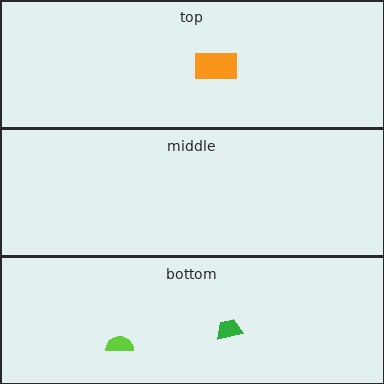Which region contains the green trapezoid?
The bottom region.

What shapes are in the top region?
The orange rectangle.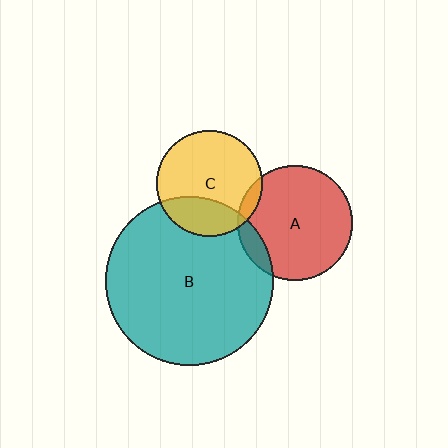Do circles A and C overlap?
Yes.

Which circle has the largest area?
Circle B (teal).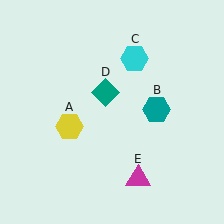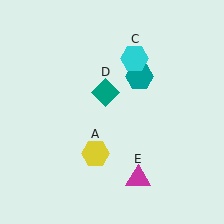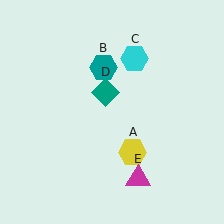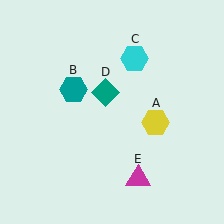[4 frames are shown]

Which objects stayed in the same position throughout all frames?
Cyan hexagon (object C) and teal diamond (object D) and magenta triangle (object E) remained stationary.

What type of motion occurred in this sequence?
The yellow hexagon (object A), teal hexagon (object B) rotated counterclockwise around the center of the scene.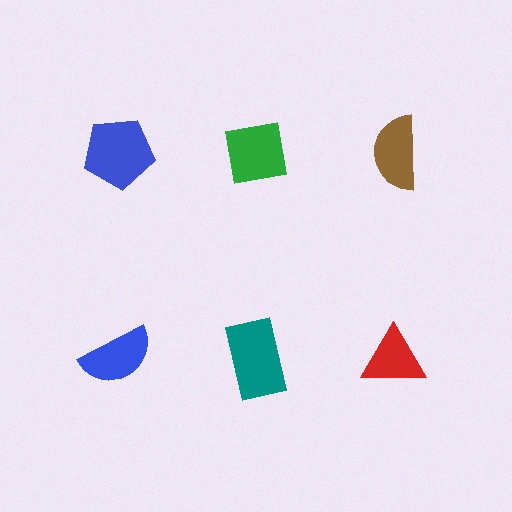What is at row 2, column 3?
A red triangle.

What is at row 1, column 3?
A brown semicircle.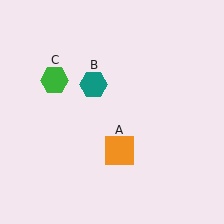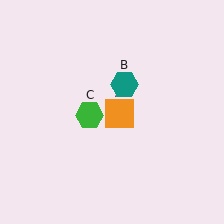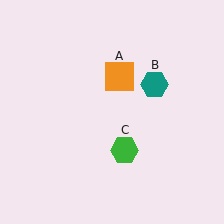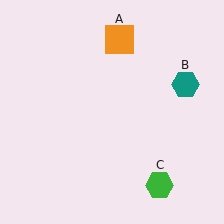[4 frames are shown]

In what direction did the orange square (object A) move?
The orange square (object A) moved up.